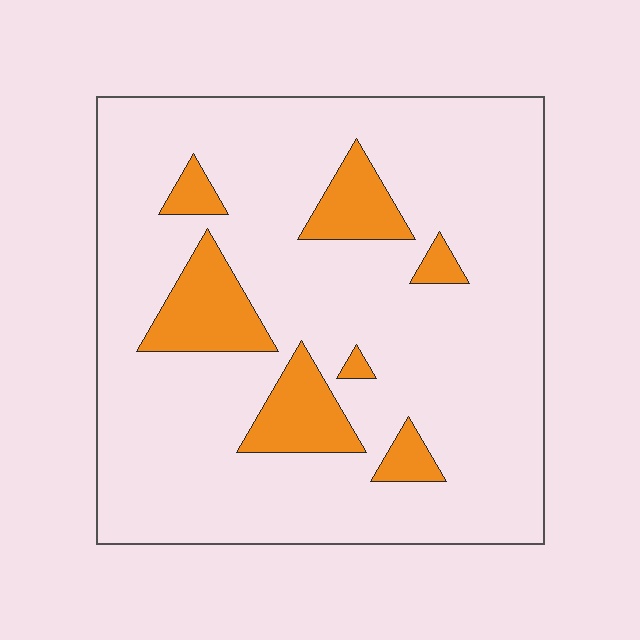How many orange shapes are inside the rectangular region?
7.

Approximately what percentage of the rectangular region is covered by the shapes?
Approximately 15%.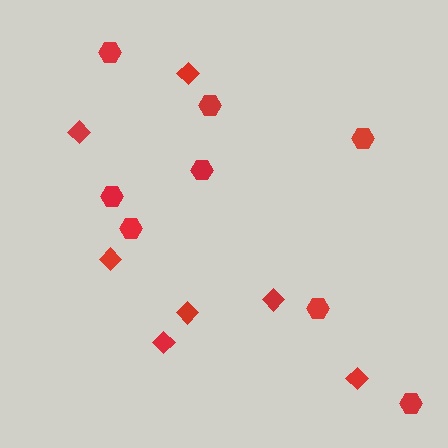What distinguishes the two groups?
There are 2 groups: one group of diamonds (7) and one group of hexagons (8).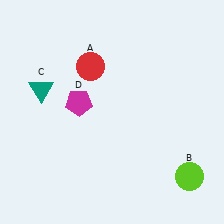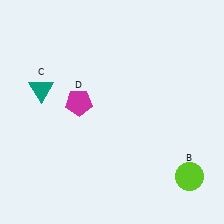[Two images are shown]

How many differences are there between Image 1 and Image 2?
There is 1 difference between the two images.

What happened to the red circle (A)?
The red circle (A) was removed in Image 2. It was in the top-left area of Image 1.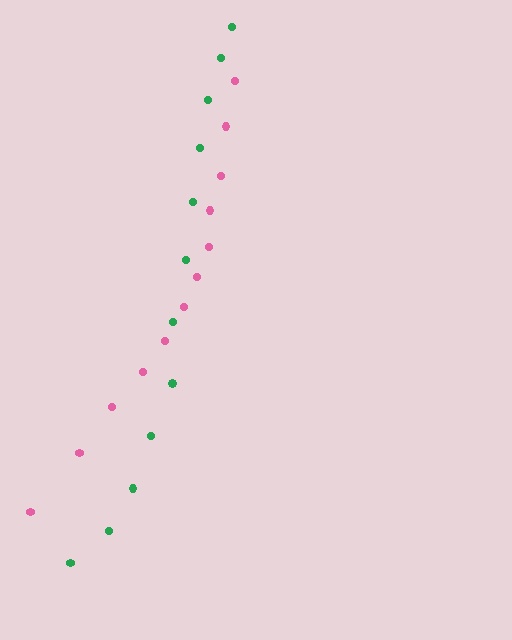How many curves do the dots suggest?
There are 2 distinct paths.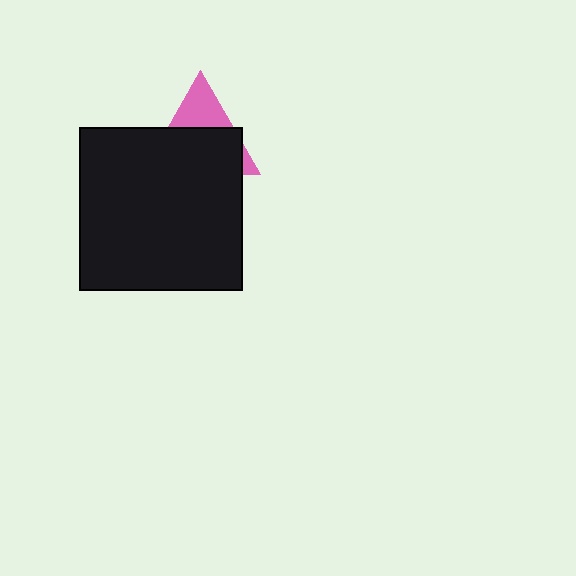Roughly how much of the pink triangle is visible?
A small part of it is visible (roughly 34%).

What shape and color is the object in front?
The object in front is a black square.